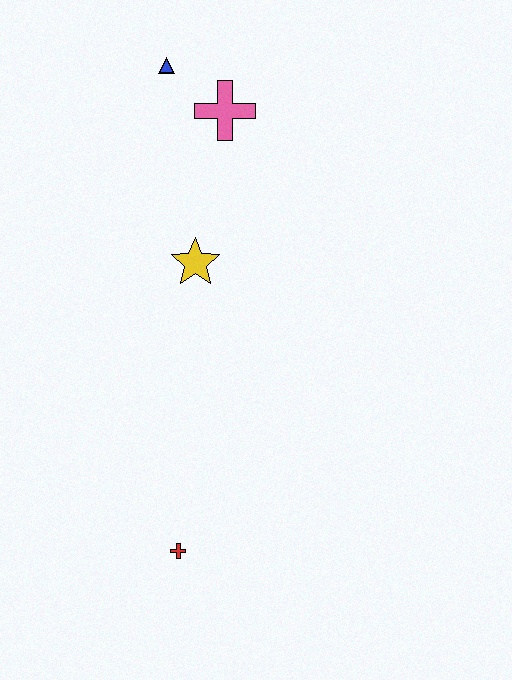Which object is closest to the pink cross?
The blue triangle is closest to the pink cross.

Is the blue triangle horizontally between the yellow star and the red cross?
No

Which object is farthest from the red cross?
The blue triangle is farthest from the red cross.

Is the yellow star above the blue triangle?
No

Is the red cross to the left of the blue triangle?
No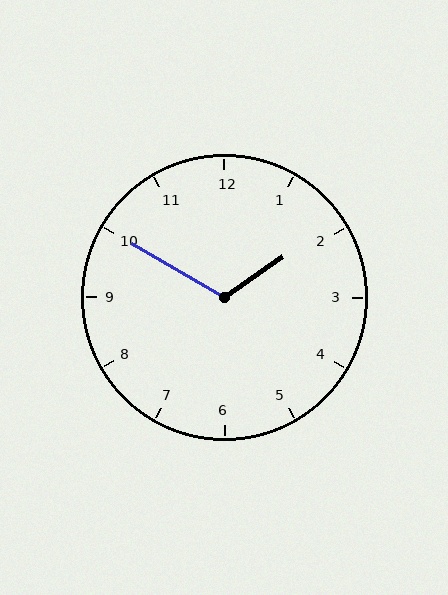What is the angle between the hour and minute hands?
Approximately 115 degrees.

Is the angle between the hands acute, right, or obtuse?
It is obtuse.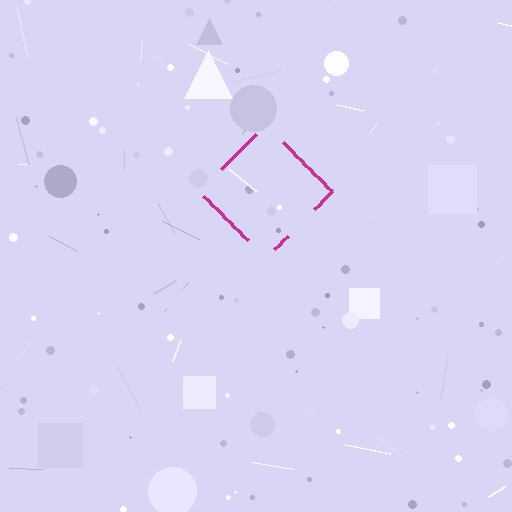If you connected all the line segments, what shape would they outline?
They would outline a diamond.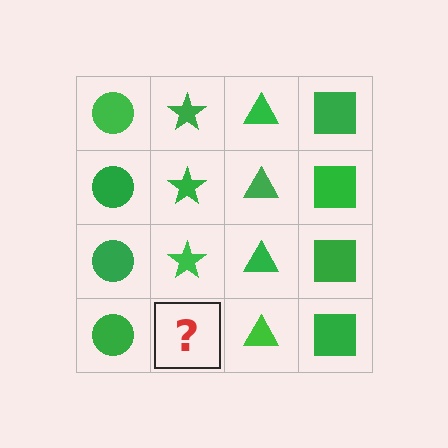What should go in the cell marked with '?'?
The missing cell should contain a green star.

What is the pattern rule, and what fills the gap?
The rule is that each column has a consistent shape. The gap should be filled with a green star.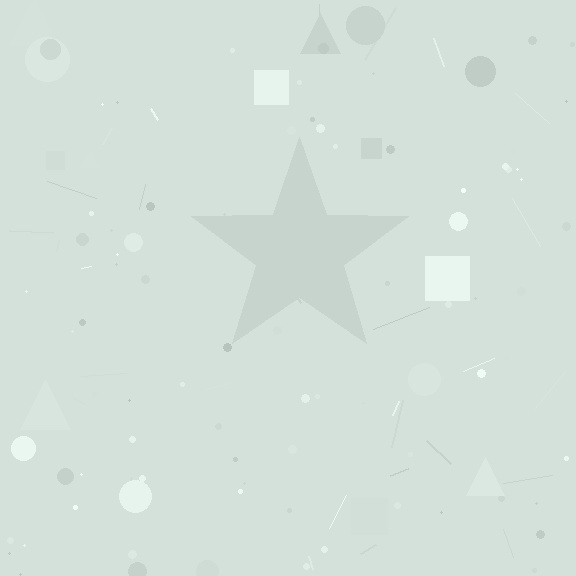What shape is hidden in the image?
A star is hidden in the image.